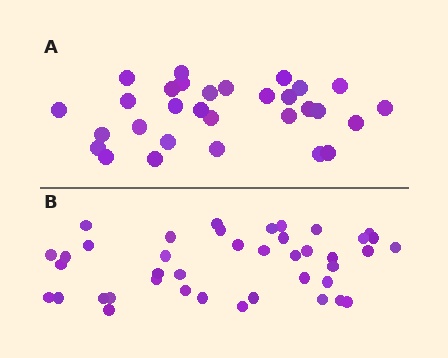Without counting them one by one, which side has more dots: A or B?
Region B (the bottom region) has more dots.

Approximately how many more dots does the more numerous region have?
Region B has roughly 12 or so more dots than region A.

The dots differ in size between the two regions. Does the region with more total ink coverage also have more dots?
No. Region A has more total ink coverage because its dots are larger, but region B actually contains more individual dots. Total area can be misleading — the number of items is what matters here.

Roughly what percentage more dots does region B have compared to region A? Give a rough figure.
About 35% more.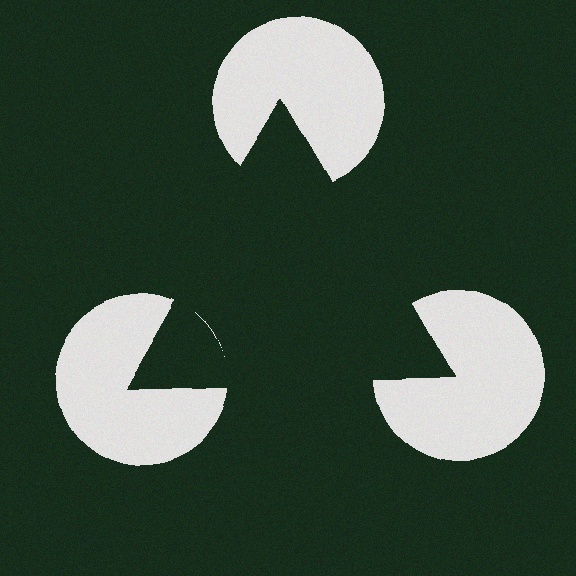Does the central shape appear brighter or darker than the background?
It typically appears slightly darker than the background, even though no actual brightness change is drawn.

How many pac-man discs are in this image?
There are 3 — one at each vertex of the illusory triangle.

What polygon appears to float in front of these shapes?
An illusory triangle — its edges are inferred from the aligned wedge cuts in the pac-man discs, not physically drawn.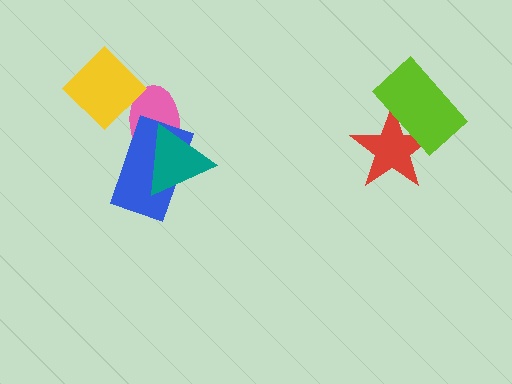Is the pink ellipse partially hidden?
Yes, it is partially covered by another shape.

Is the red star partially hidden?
Yes, it is partially covered by another shape.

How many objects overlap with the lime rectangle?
1 object overlaps with the lime rectangle.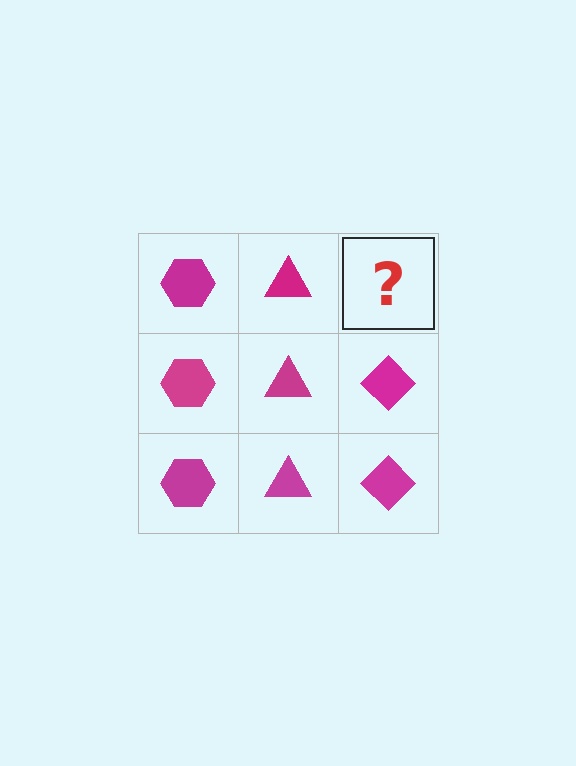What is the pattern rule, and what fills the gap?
The rule is that each column has a consistent shape. The gap should be filled with a magenta diamond.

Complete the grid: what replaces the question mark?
The question mark should be replaced with a magenta diamond.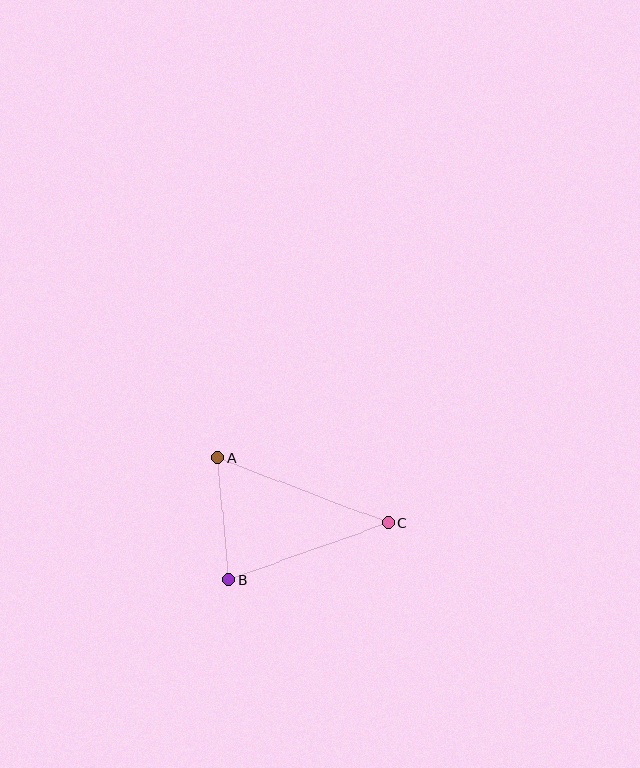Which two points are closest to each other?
Points A and B are closest to each other.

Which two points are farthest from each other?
Points A and C are farthest from each other.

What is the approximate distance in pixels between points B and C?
The distance between B and C is approximately 169 pixels.